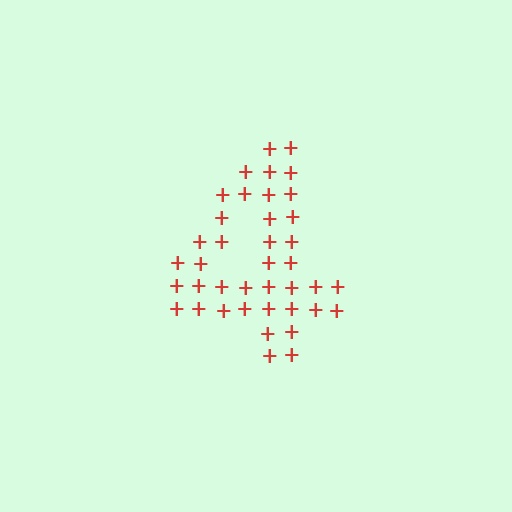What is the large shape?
The large shape is the digit 4.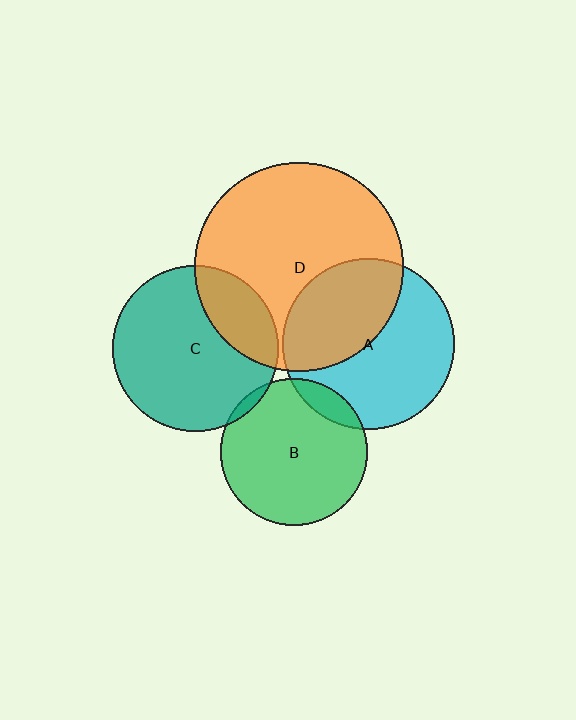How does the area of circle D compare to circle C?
Approximately 1.6 times.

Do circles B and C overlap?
Yes.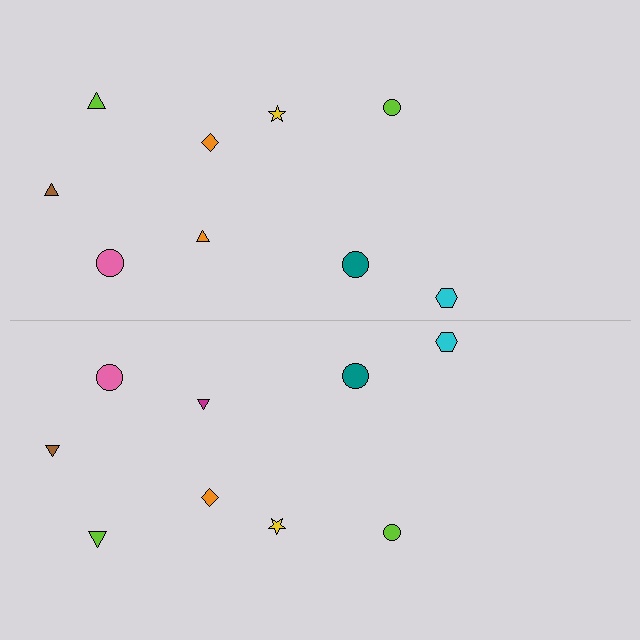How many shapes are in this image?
There are 18 shapes in this image.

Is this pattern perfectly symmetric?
No, the pattern is not perfectly symmetric. The magenta triangle on the bottom side breaks the symmetry — its mirror counterpart is orange.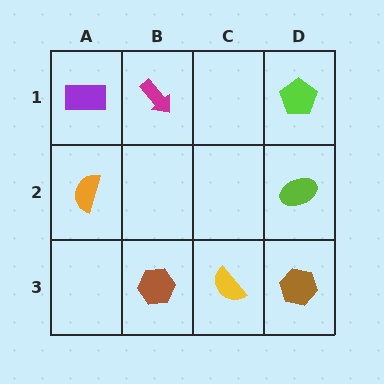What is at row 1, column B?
A magenta arrow.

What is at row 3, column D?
A brown hexagon.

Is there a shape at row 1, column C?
No, that cell is empty.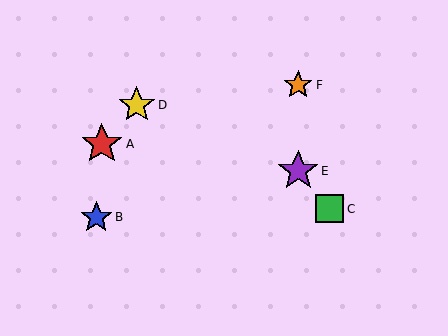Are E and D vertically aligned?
No, E is at x≈298 and D is at x≈137.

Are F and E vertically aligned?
Yes, both are at x≈298.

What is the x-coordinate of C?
Object C is at x≈330.